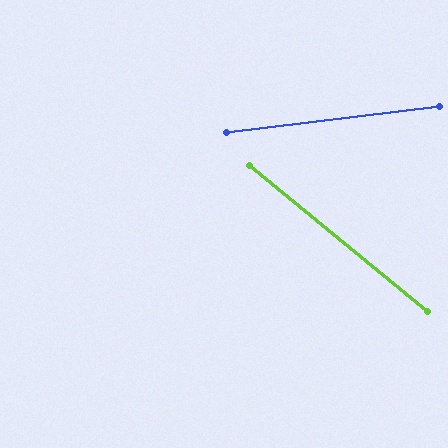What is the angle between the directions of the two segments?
Approximately 46 degrees.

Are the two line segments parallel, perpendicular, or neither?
Neither parallel nor perpendicular — they differ by about 46°.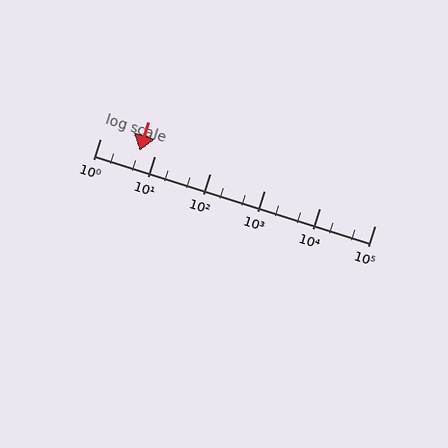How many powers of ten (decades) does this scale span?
The scale spans 5 decades, from 1 to 100000.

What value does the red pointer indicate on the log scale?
The pointer indicates approximately 5.3.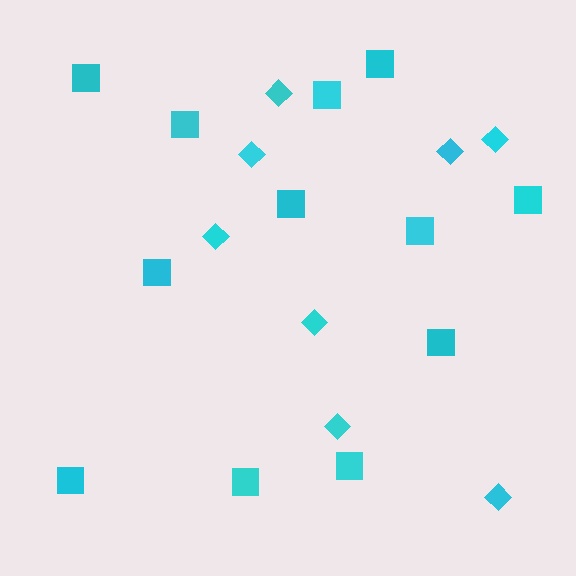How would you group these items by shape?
There are 2 groups: one group of diamonds (8) and one group of squares (12).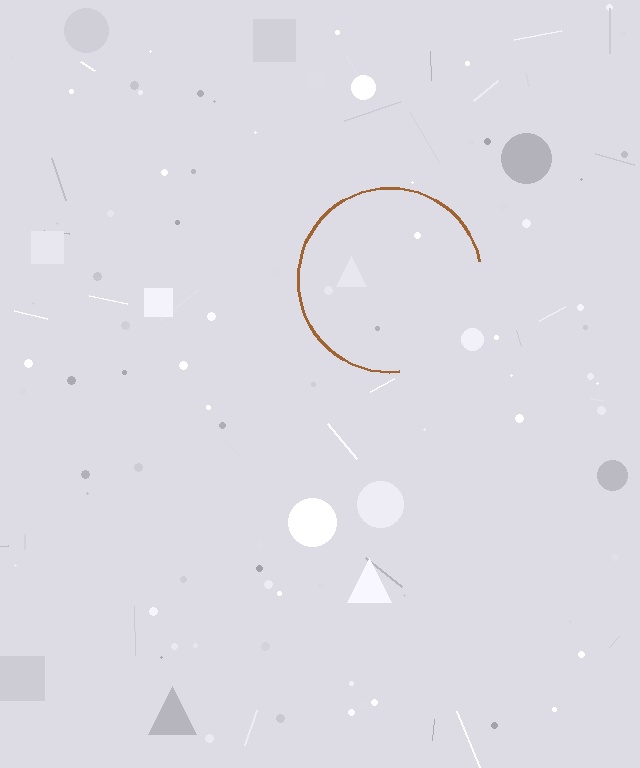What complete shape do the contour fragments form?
The contour fragments form a circle.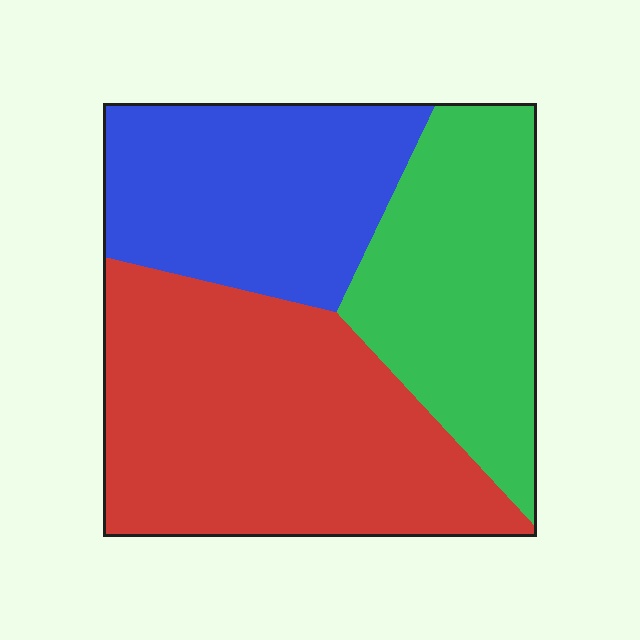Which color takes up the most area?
Red, at roughly 45%.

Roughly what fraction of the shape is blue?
Blue takes up between a sixth and a third of the shape.